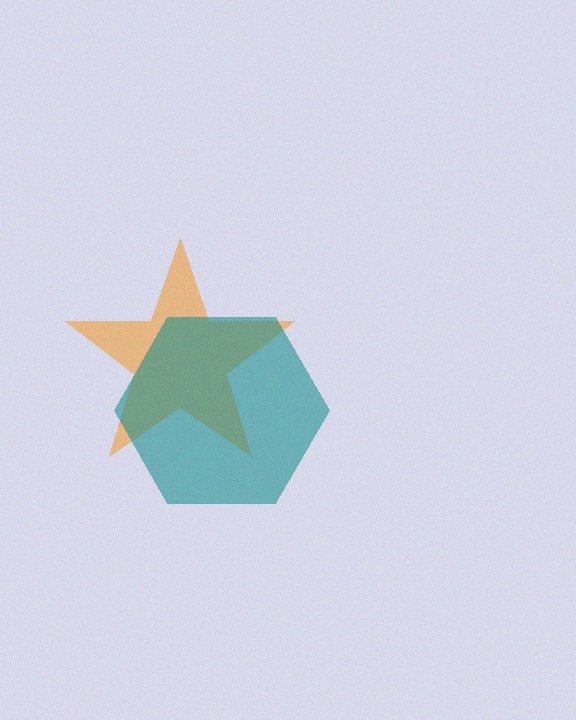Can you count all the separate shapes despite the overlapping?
Yes, there are 2 separate shapes.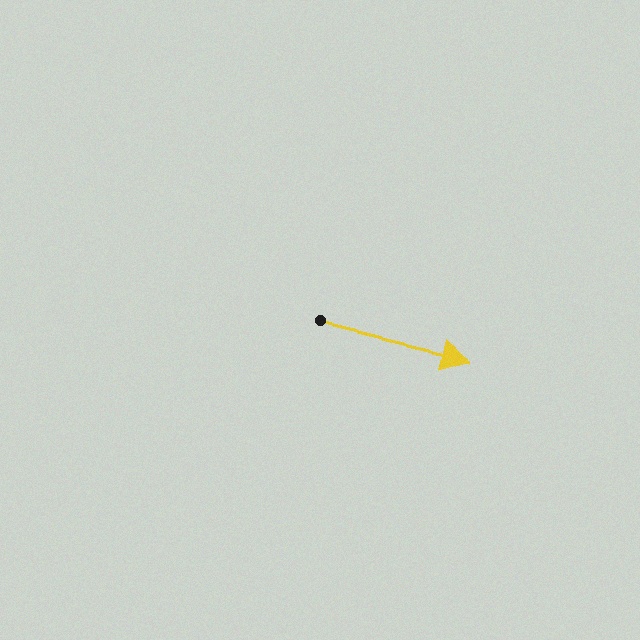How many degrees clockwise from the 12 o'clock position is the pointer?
Approximately 104 degrees.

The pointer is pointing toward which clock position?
Roughly 3 o'clock.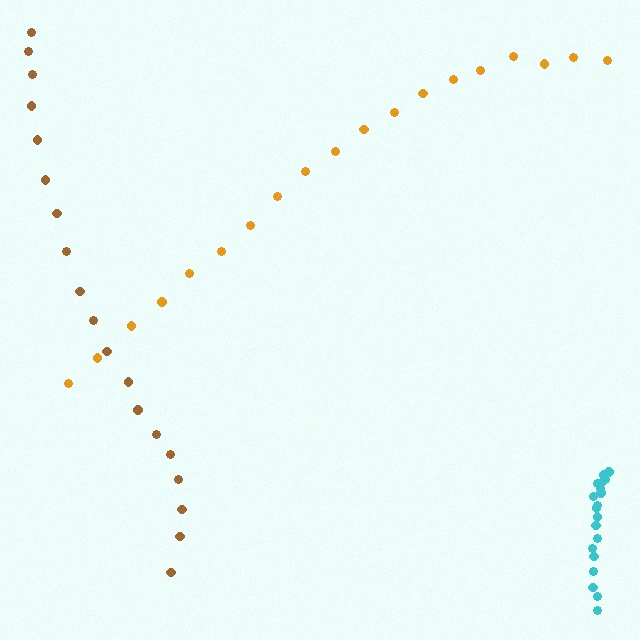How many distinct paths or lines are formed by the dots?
There are 3 distinct paths.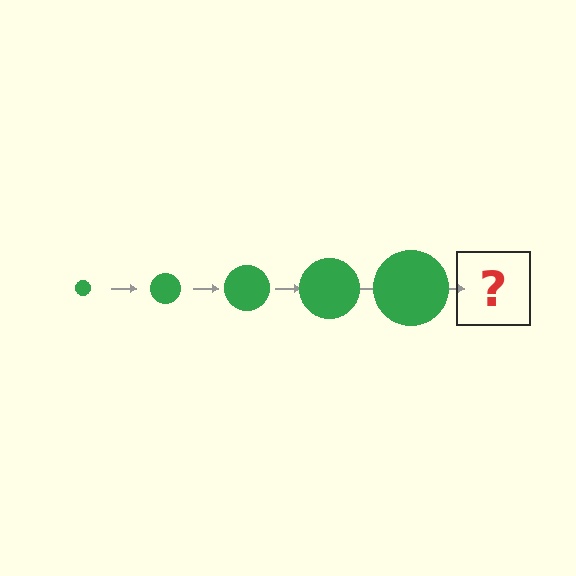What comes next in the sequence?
The next element should be a green circle, larger than the previous one.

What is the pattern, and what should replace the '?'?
The pattern is that the circle gets progressively larger each step. The '?' should be a green circle, larger than the previous one.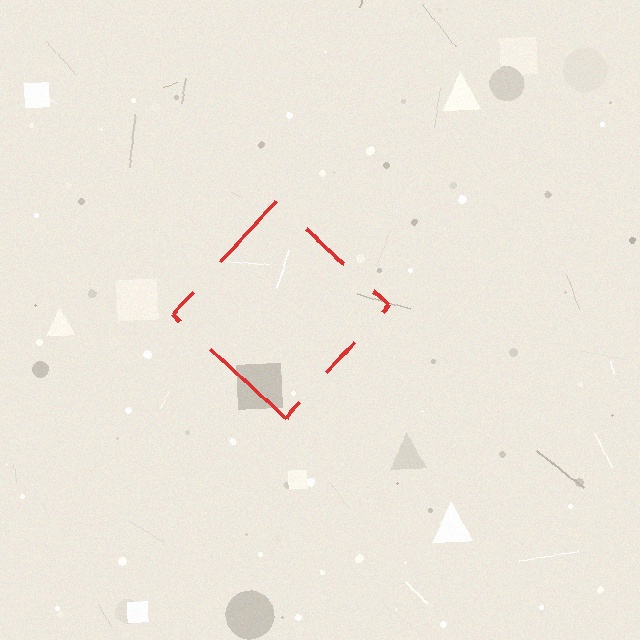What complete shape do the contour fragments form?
The contour fragments form a diamond.